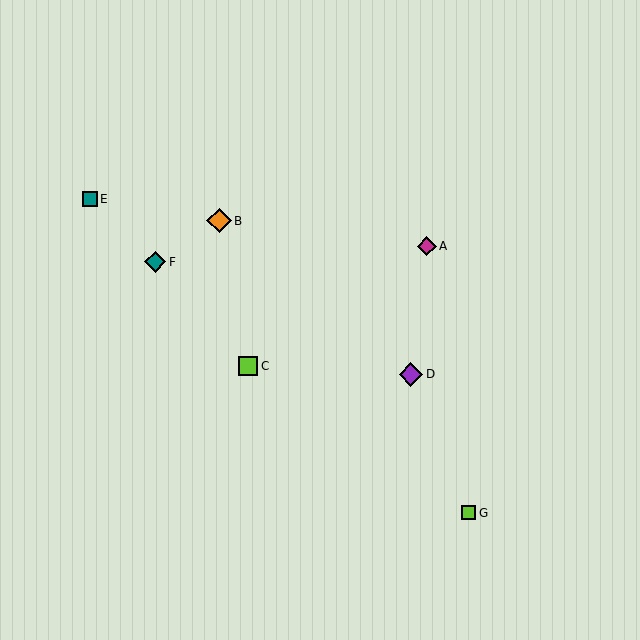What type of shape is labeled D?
Shape D is a purple diamond.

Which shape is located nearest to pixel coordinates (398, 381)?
The purple diamond (labeled D) at (411, 374) is nearest to that location.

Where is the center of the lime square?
The center of the lime square is at (469, 513).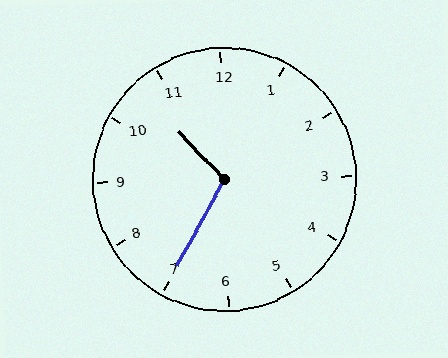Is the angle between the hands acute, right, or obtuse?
It is obtuse.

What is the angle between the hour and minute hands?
Approximately 108 degrees.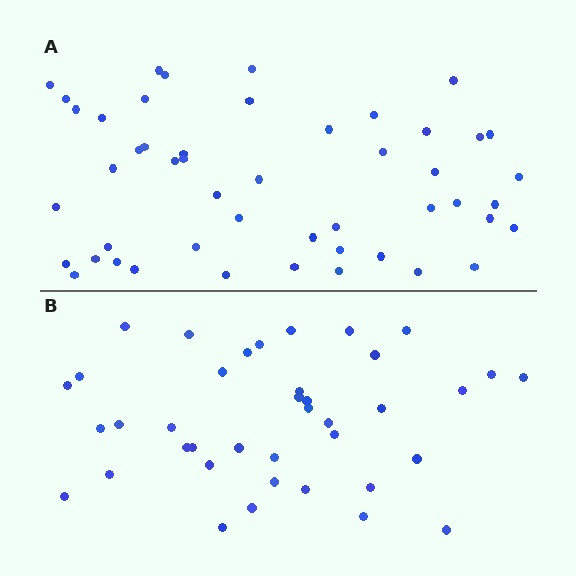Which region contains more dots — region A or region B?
Region A (the top region) has more dots.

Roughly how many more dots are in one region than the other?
Region A has roughly 10 or so more dots than region B.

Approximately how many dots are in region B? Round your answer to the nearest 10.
About 40 dots. (The exact count is 39, which rounds to 40.)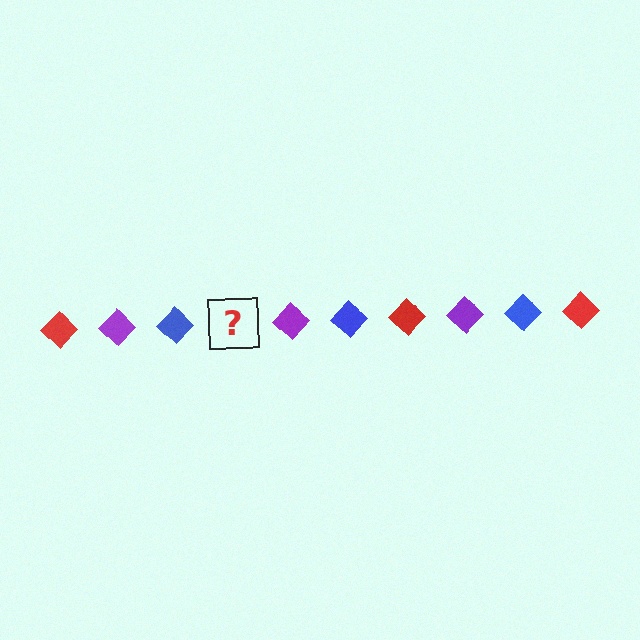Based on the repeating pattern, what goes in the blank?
The blank should be a red diamond.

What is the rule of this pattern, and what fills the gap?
The rule is that the pattern cycles through red, purple, blue diamonds. The gap should be filled with a red diamond.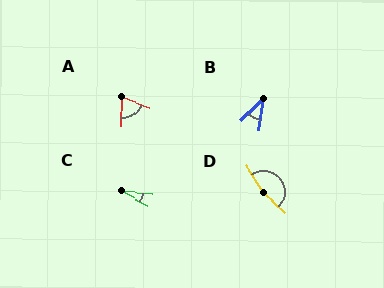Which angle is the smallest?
C, at approximately 24 degrees.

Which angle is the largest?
D, at approximately 166 degrees.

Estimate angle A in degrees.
Approximately 70 degrees.